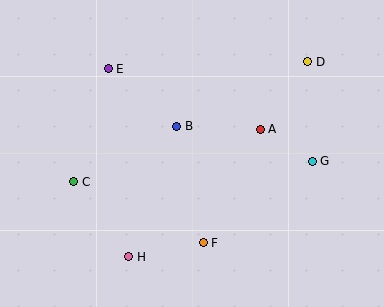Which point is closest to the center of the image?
Point B at (177, 126) is closest to the center.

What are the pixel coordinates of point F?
Point F is at (203, 243).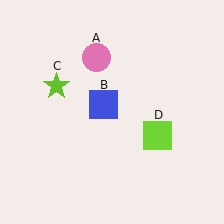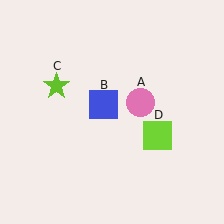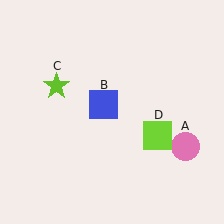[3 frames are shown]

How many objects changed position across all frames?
1 object changed position: pink circle (object A).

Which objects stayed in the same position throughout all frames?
Blue square (object B) and lime star (object C) and lime square (object D) remained stationary.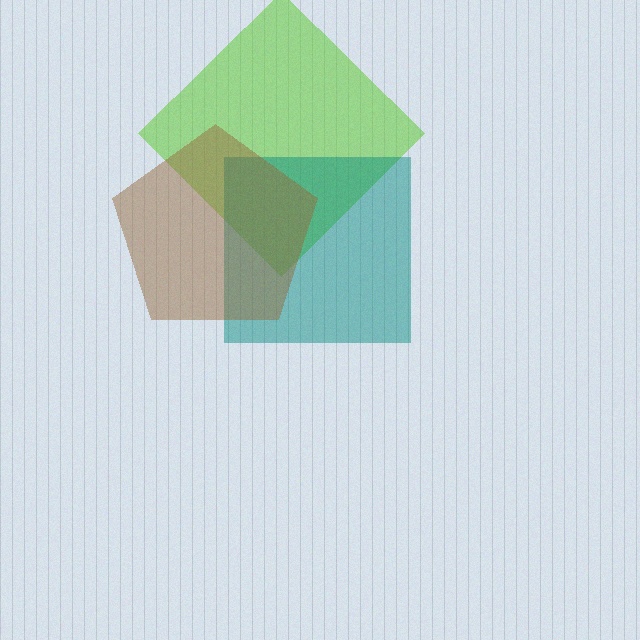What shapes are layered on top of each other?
The layered shapes are: a lime diamond, a teal square, a brown pentagon.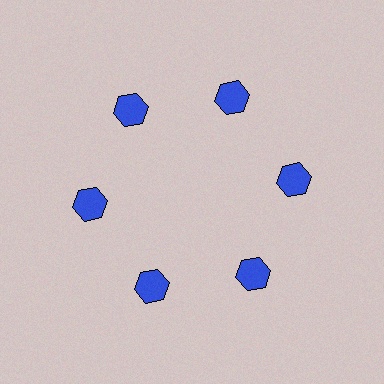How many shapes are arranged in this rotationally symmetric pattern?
There are 6 shapes, arranged in 6 groups of 1.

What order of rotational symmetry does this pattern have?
This pattern has 6-fold rotational symmetry.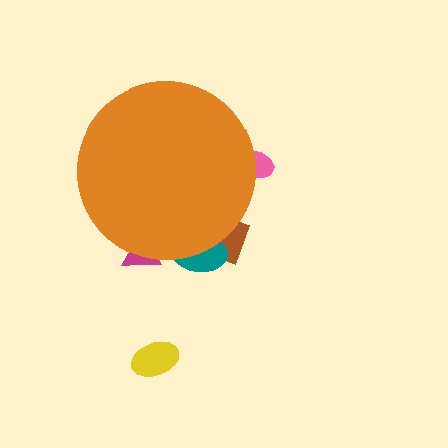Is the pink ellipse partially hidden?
Yes, the pink ellipse is partially hidden behind the orange circle.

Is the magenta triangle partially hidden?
Yes, the magenta triangle is partially hidden behind the orange circle.